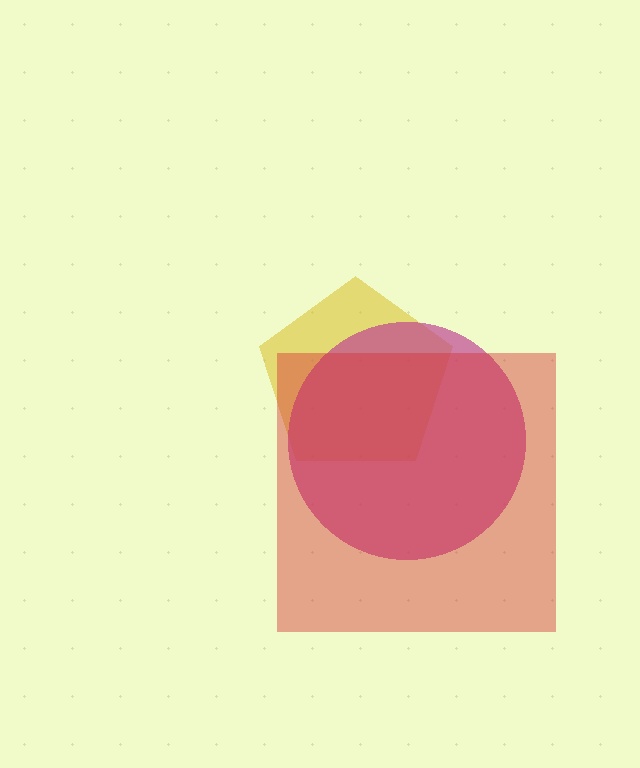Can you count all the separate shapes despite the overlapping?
Yes, there are 3 separate shapes.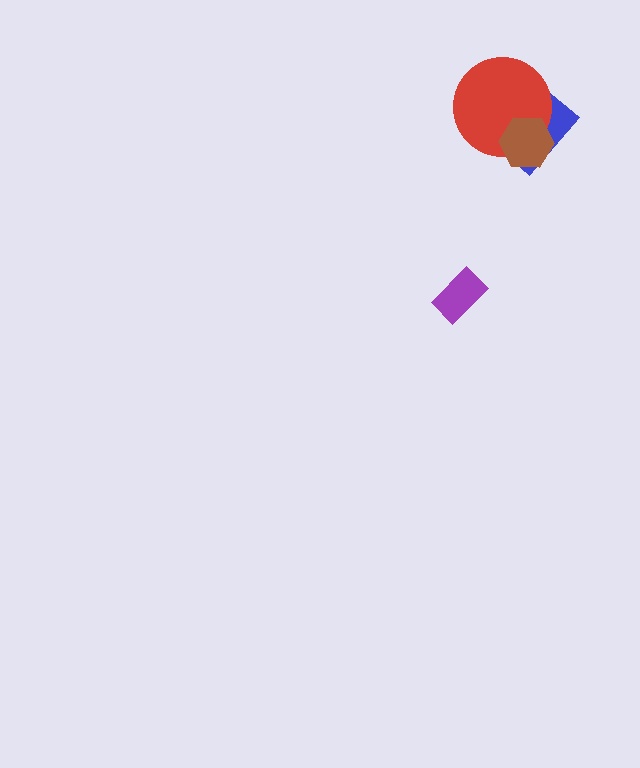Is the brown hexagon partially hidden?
No, no other shape covers it.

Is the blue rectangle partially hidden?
Yes, it is partially covered by another shape.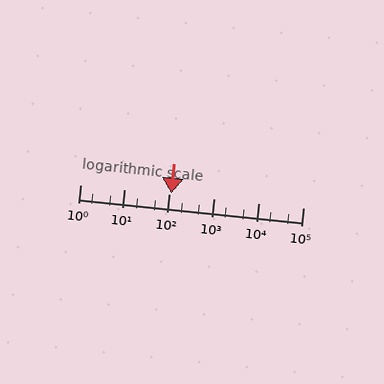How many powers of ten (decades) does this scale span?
The scale spans 5 decades, from 1 to 100000.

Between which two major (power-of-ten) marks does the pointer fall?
The pointer is between 100 and 1000.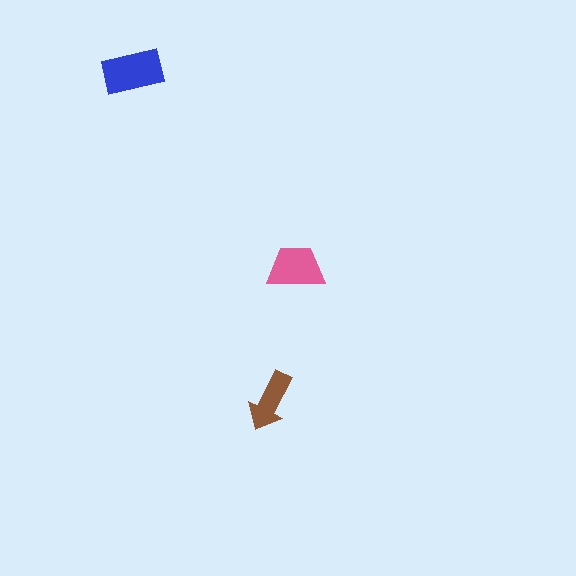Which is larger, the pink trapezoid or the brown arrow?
The pink trapezoid.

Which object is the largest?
The blue rectangle.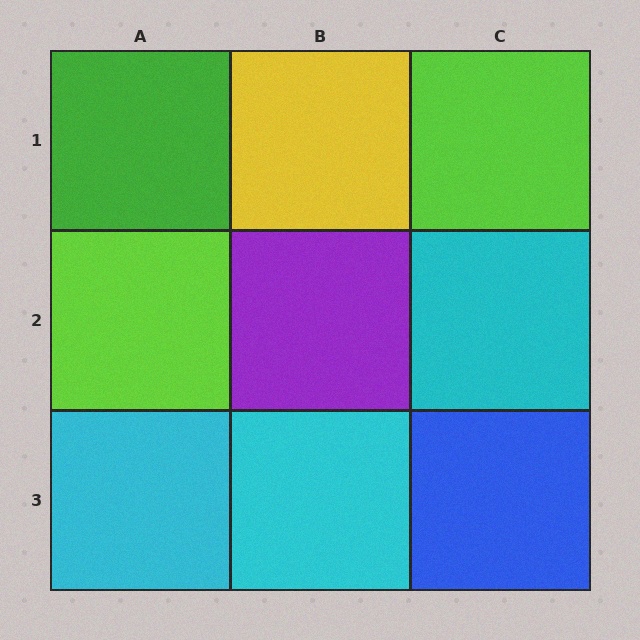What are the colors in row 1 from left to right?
Green, yellow, lime.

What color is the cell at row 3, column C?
Blue.